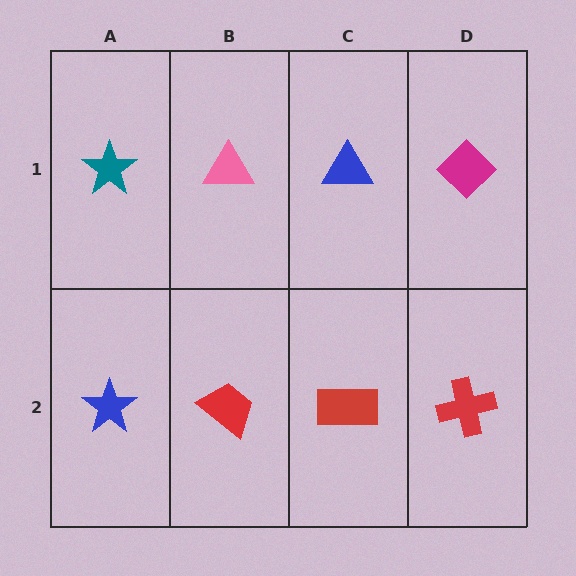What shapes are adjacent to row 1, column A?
A blue star (row 2, column A), a pink triangle (row 1, column B).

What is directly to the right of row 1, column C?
A magenta diamond.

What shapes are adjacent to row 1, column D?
A red cross (row 2, column D), a blue triangle (row 1, column C).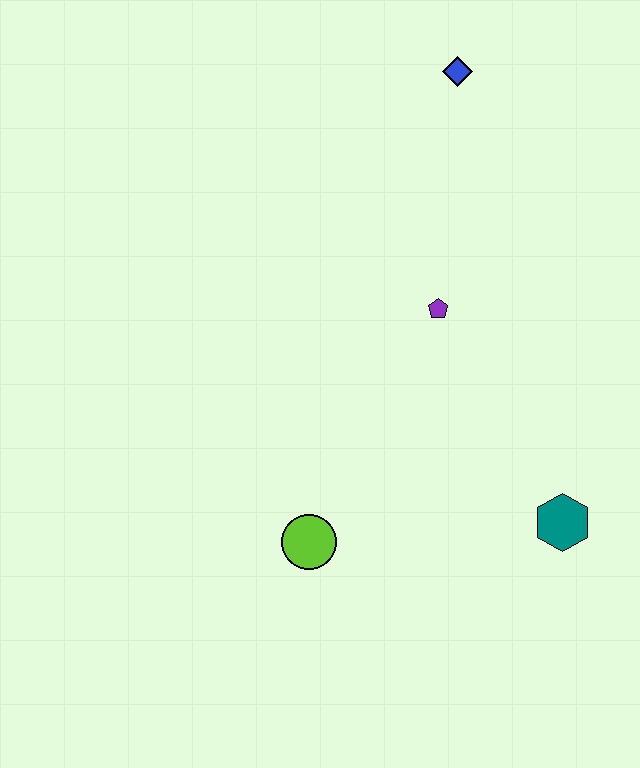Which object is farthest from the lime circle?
The blue diamond is farthest from the lime circle.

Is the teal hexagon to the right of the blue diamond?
Yes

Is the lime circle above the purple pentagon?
No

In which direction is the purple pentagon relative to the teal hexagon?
The purple pentagon is above the teal hexagon.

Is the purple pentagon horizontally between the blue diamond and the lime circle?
Yes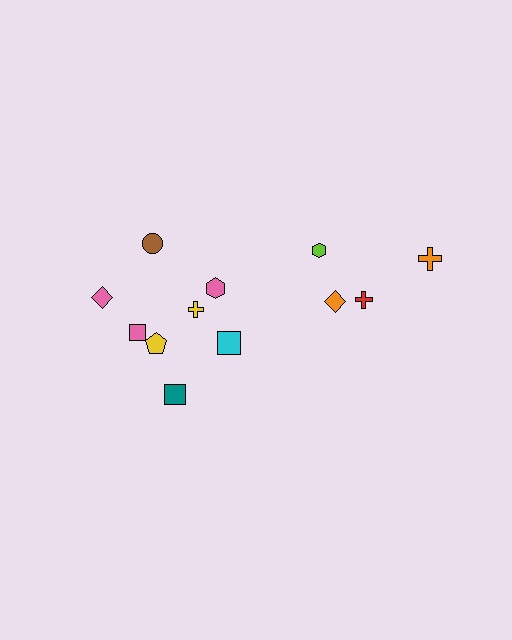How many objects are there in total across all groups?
There are 12 objects.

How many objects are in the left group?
There are 8 objects.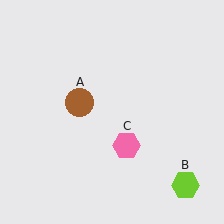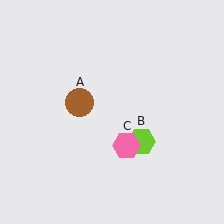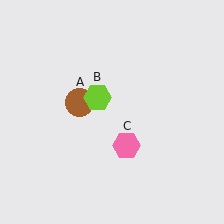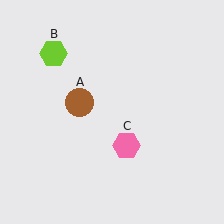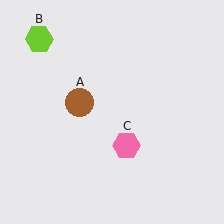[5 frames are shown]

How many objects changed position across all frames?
1 object changed position: lime hexagon (object B).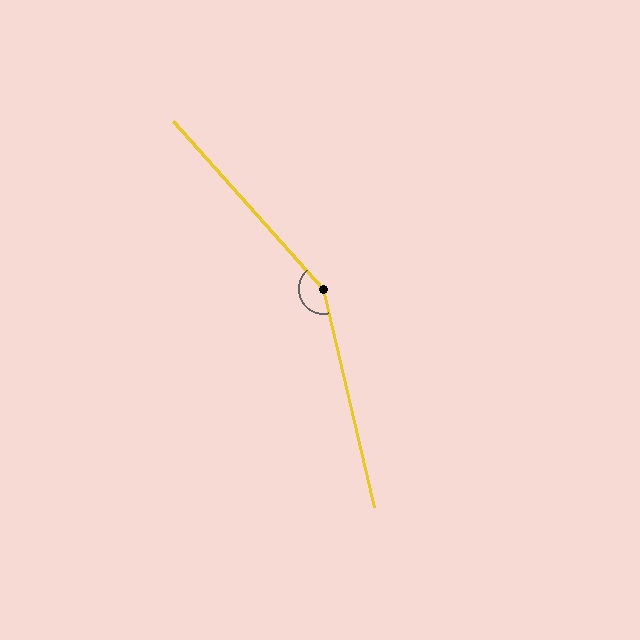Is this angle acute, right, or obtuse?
It is obtuse.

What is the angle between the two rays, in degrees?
Approximately 151 degrees.